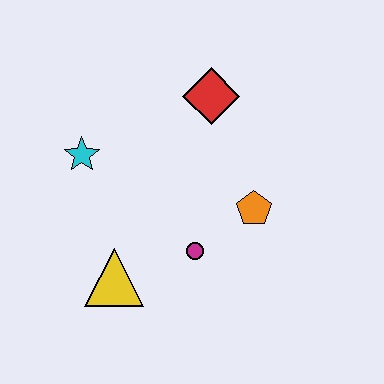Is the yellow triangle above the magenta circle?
No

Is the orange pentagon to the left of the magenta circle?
No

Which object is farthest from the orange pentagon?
The cyan star is farthest from the orange pentagon.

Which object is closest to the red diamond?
The orange pentagon is closest to the red diamond.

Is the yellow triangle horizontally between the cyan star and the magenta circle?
Yes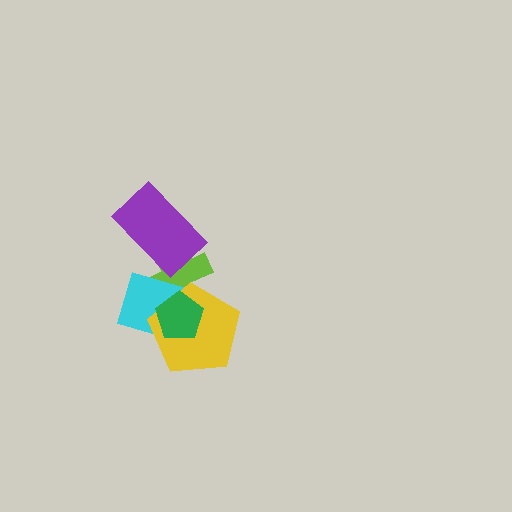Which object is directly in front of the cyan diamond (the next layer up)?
The yellow pentagon is directly in front of the cyan diamond.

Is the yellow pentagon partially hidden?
Yes, it is partially covered by another shape.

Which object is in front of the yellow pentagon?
The green pentagon is in front of the yellow pentagon.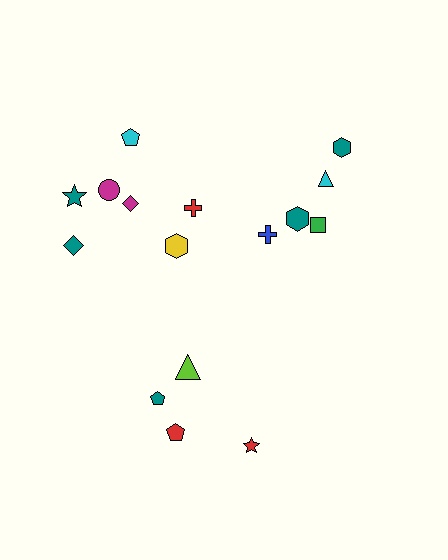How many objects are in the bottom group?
There are 4 objects.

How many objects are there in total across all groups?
There are 16 objects.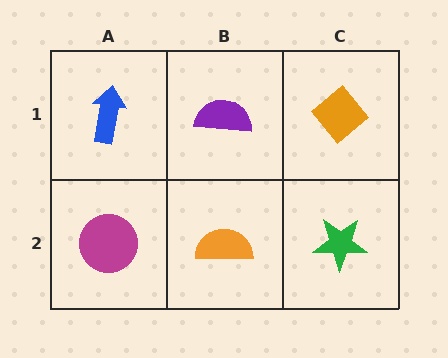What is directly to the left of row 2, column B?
A magenta circle.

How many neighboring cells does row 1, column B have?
3.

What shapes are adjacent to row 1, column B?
An orange semicircle (row 2, column B), a blue arrow (row 1, column A), an orange diamond (row 1, column C).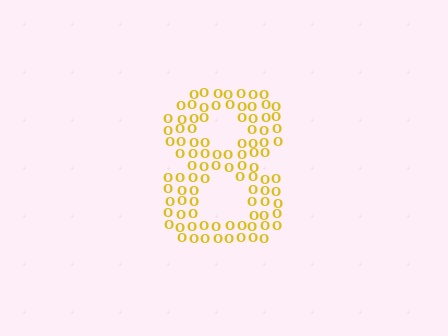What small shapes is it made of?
It is made of small letter O's.